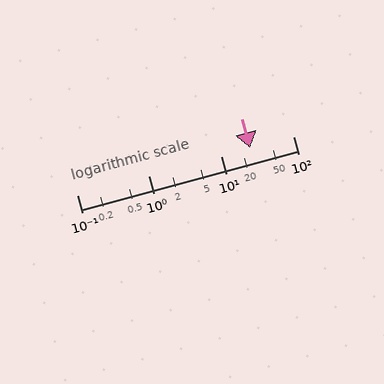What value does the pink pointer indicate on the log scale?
The pointer indicates approximately 25.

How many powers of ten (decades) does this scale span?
The scale spans 3 decades, from 0.1 to 100.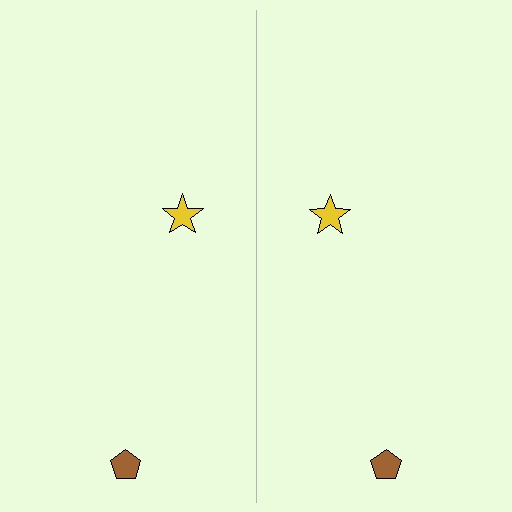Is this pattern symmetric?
Yes, this pattern has bilateral (reflection) symmetry.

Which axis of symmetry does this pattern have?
The pattern has a vertical axis of symmetry running through the center of the image.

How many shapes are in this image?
There are 4 shapes in this image.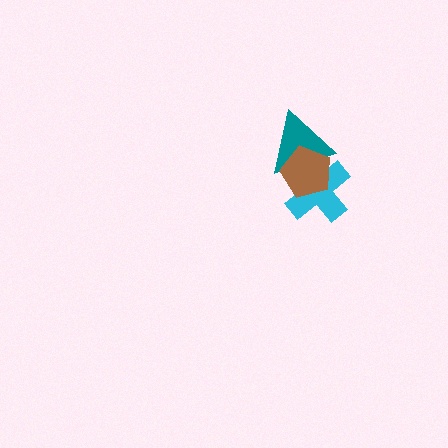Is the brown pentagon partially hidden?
No, no other shape covers it.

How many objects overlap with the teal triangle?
2 objects overlap with the teal triangle.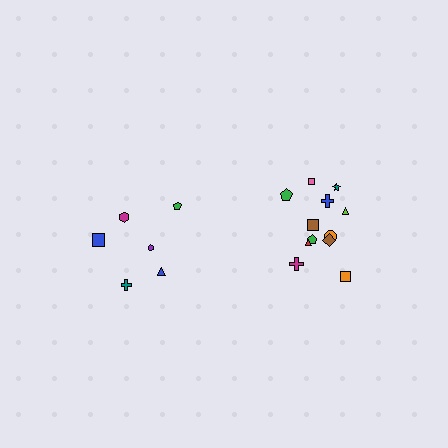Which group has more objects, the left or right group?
The right group.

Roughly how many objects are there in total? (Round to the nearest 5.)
Roughly 20 objects in total.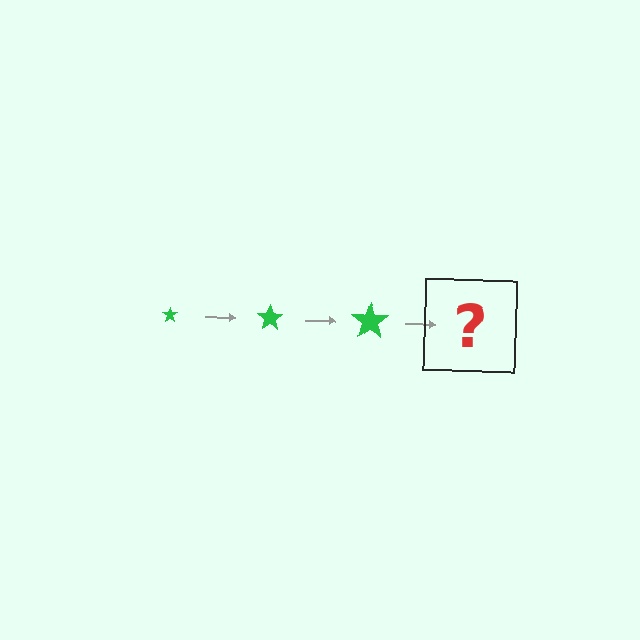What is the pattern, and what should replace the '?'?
The pattern is that the star gets progressively larger each step. The '?' should be a green star, larger than the previous one.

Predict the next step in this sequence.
The next step is a green star, larger than the previous one.